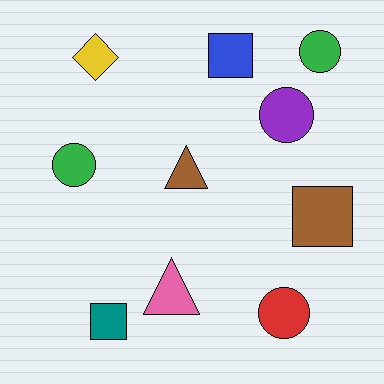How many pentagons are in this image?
There are no pentagons.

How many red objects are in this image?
There is 1 red object.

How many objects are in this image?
There are 10 objects.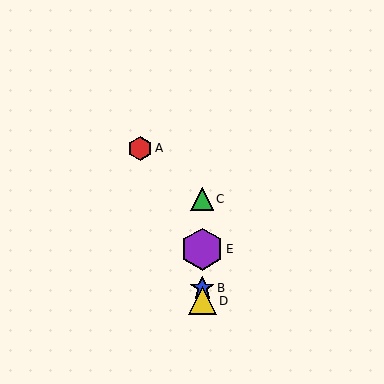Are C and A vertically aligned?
No, C is at x≈202 and A is at x≈140.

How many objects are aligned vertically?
4 objects (B, C, D, E) are aligned vertically.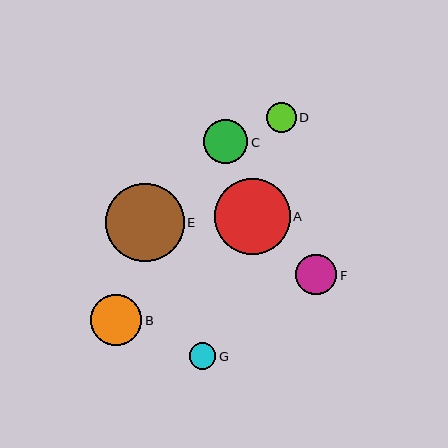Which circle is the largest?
Circle E is the largest with a size of approximately 79 pixels.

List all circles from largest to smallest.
From largest to smallest: E, A, B, C, F, D, G.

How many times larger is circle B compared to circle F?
Circle B is approximately 1.2 times the size of circle F.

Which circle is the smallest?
Circle G is the smallest with a size of approximately 26 pixels.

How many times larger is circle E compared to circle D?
Circle E is approximately 2.6 times the size of circle D.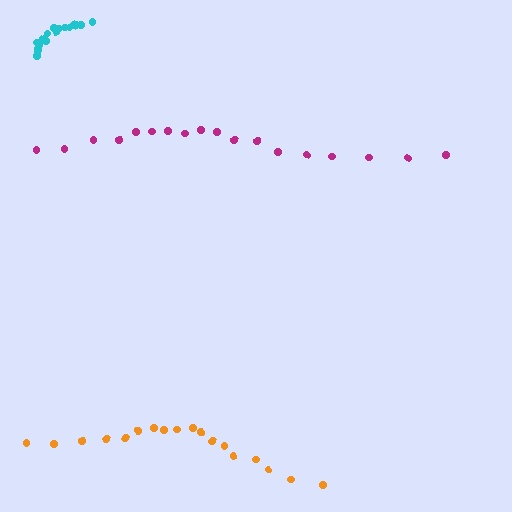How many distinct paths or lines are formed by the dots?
There are 3 distinct paths.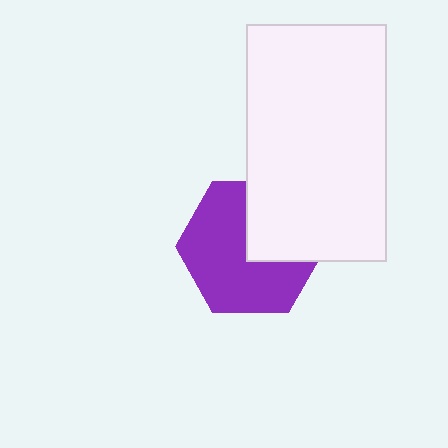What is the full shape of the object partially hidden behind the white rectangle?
The partially hidden object is a purple hexagon.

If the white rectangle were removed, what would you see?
You would see the complete purple hexagon.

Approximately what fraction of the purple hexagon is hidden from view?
Roughly 35% of the purple hexagon is hidden behind the white rectangle.